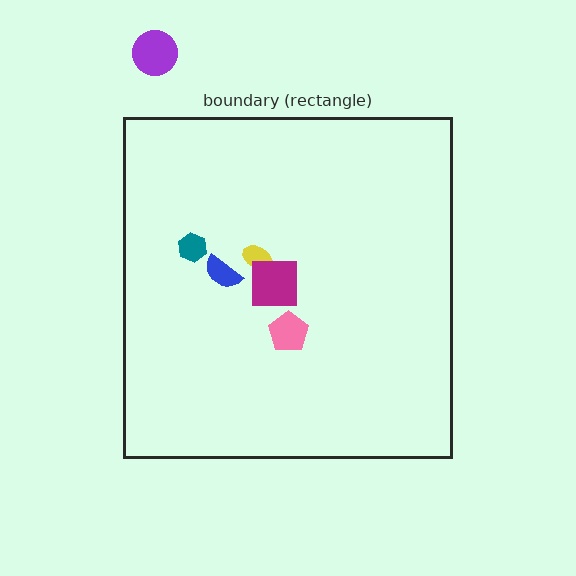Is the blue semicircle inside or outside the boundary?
Inside.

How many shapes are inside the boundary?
5 inside, 1 outside.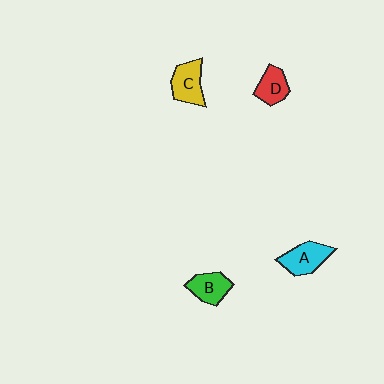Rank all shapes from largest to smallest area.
From largest to smallest: A (cyan), C (yellow), B (green), D (red).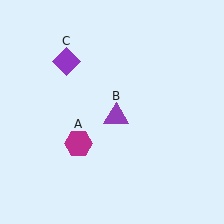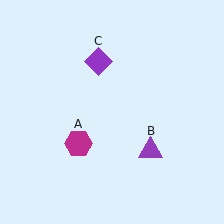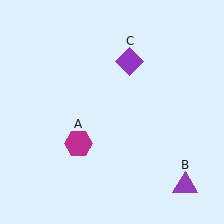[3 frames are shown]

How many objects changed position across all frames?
2 objects changed position: purple triangle (object B), purple diamond (object C).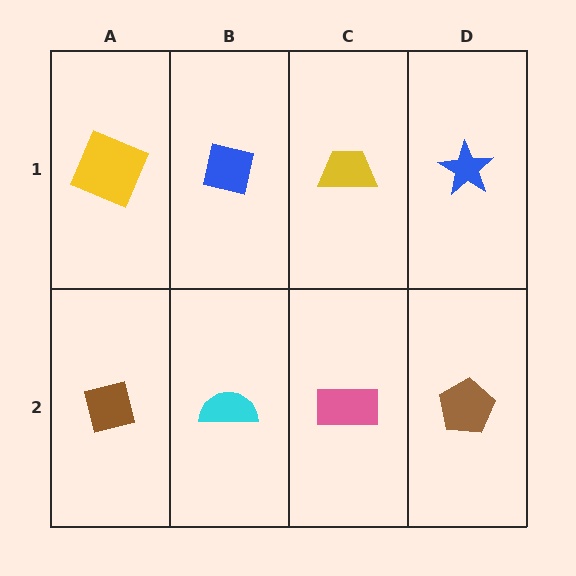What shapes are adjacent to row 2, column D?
A blue star (row 1, column D), a pink rectangle (row 2, column C).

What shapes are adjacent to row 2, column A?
A yellow square (row 1, column A), a cyan semicircle (row 2, column B).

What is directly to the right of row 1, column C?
A blue star.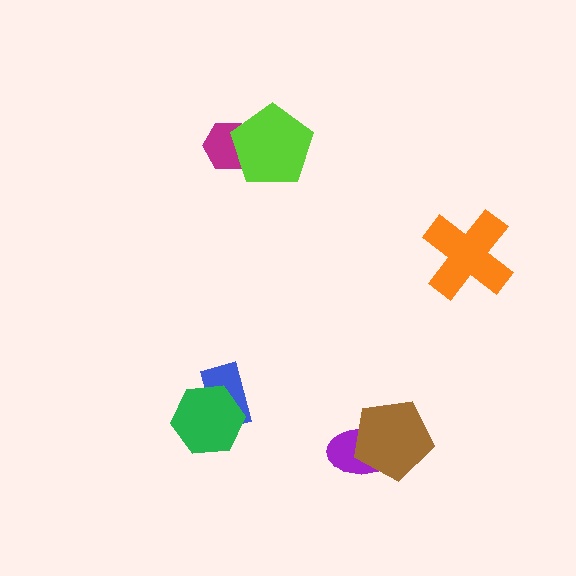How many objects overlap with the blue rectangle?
1 object overlaps with the blue rectangle.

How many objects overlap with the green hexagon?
1 object overlaps with the green hexagon.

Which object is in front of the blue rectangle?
The green hexagon is in front of the blue rectangle.